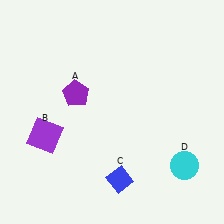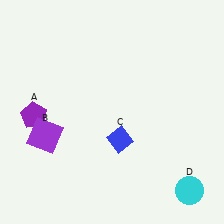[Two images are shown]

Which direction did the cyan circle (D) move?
The cyan circle (D) moved down.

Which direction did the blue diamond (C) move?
The blue diamond (C) moved up.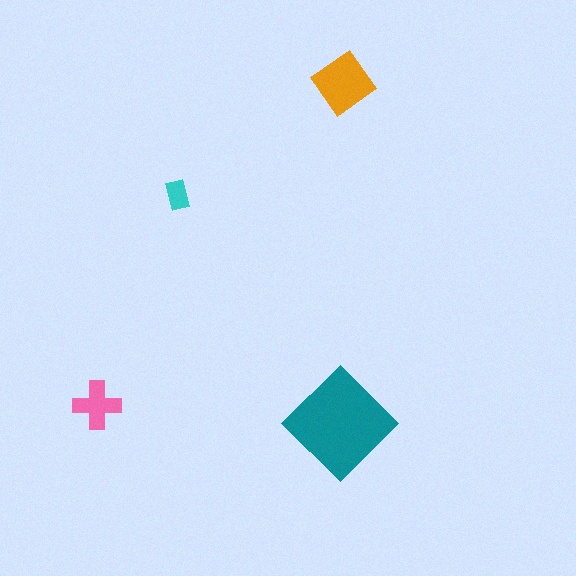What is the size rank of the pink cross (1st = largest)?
3rd.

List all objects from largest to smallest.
The teal diamond, the orange diamond, the pink cross, the cyan rectangle.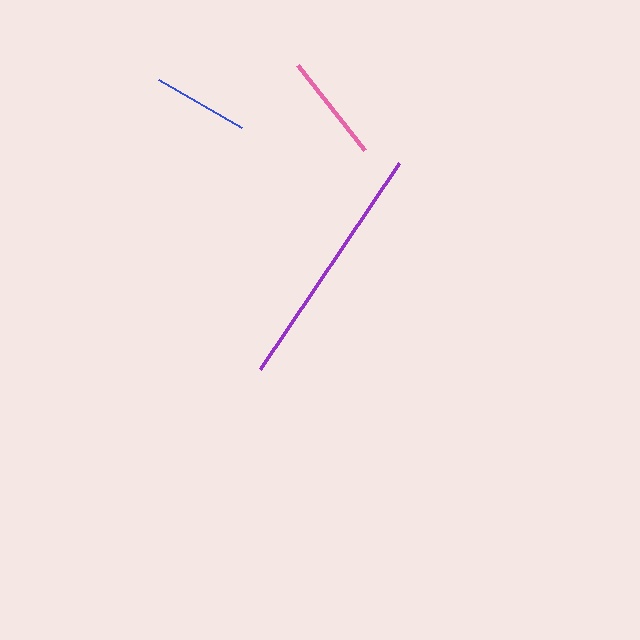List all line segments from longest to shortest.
From longest to shortest: purple, pink, blue.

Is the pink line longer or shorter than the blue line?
The pink line is longer than the blue line.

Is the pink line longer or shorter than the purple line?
The purple line is longer than the pink line.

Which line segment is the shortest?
The blue line is the shortest at approximately 96 pixels.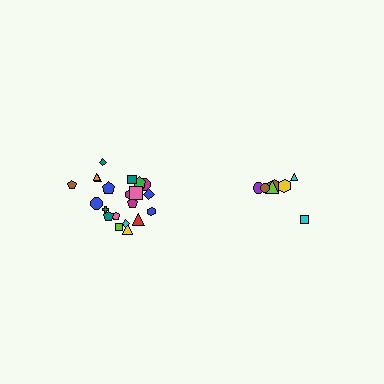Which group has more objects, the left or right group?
The left group.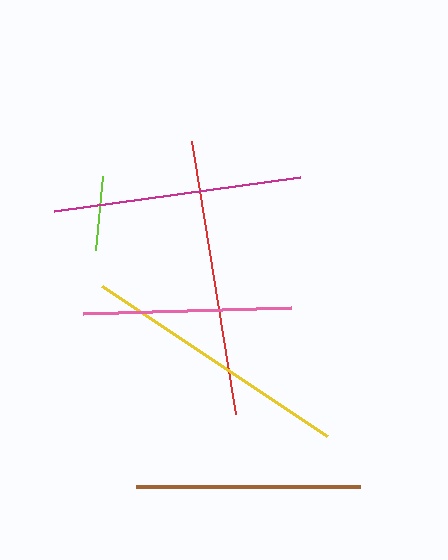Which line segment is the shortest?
The lime line is the shortest at approximately 75 pixels.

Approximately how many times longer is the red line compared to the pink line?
The red line is approximately 1.3 times the length of the pink line.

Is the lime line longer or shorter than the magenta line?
The magenta line is longer than the lime line.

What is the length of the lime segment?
The lime segment is approximately 75 pixels long.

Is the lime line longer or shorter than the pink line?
The pink line is longer than the lime line.